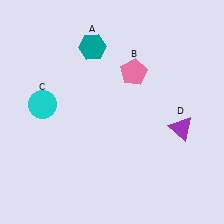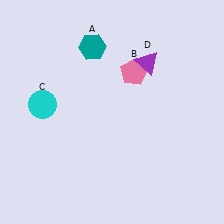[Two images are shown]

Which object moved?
The purple triangle (D) moved up.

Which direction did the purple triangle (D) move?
The purple triangle (D) moved up.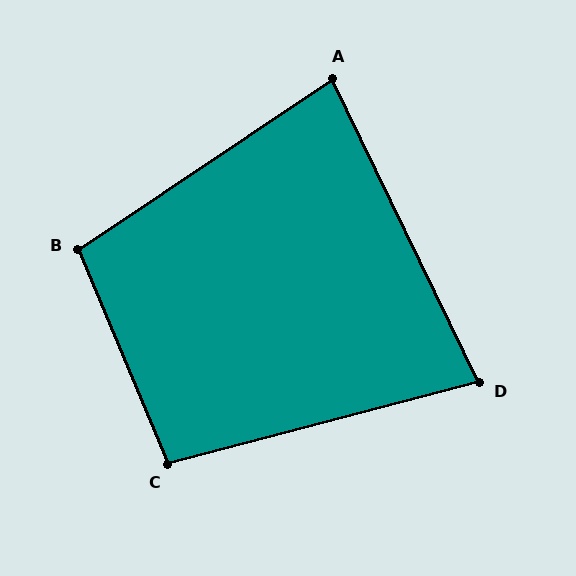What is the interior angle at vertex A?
Approximately 82 degrees (acute).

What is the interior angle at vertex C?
Approximately 98 degrees (obtuse).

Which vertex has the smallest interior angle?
D, at approximately 79 degrees.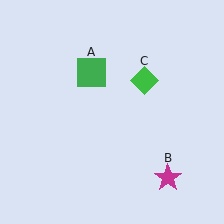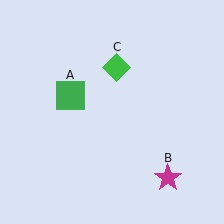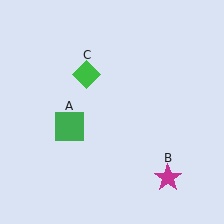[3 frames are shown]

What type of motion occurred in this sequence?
The green square (object A), green diamond (object C) rotated counterclockwise around the center of the scene.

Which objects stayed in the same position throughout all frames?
Magenta star (object B) remained stationary.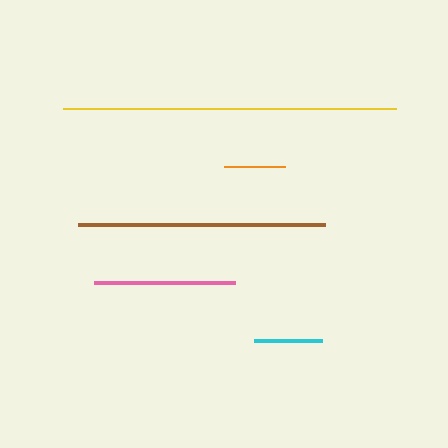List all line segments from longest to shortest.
From longest to shortest: yellow, brown, pink, cyan, orange.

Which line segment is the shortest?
The orange line is the shortest at approximately 62 pixels.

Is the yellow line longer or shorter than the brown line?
The yellow line is longer than the brown line.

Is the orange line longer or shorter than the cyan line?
The cyan line is longer than the orange line.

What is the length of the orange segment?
The orange segment is approximately 62 pixels long.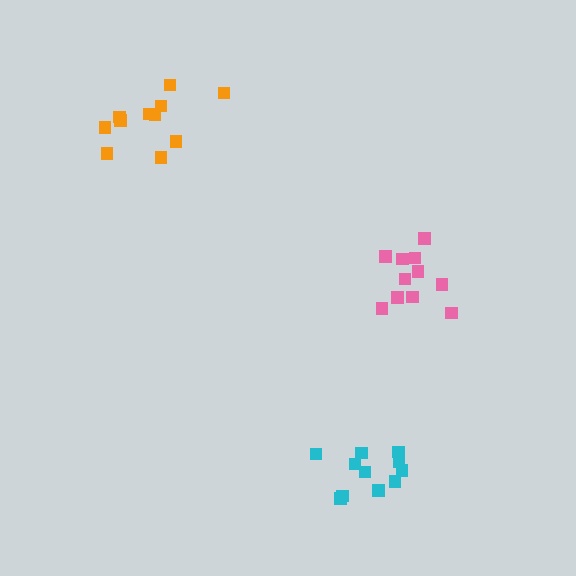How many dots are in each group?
Group 1: 11 dots, Group 2: 11 dots, Group 3: 11 dots (33 total).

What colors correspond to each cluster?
The clusters are colored: orange, pink, cyan.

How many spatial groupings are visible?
There are 3 spatial groupings.